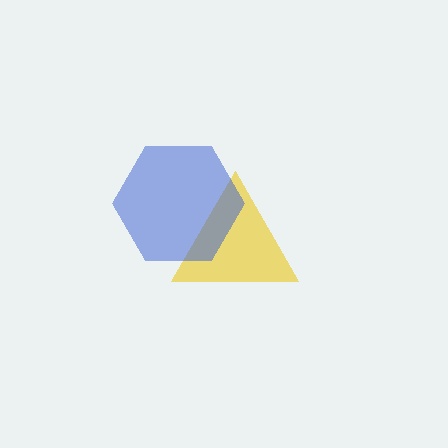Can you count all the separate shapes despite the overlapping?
Yes, there are 2 separate shapes.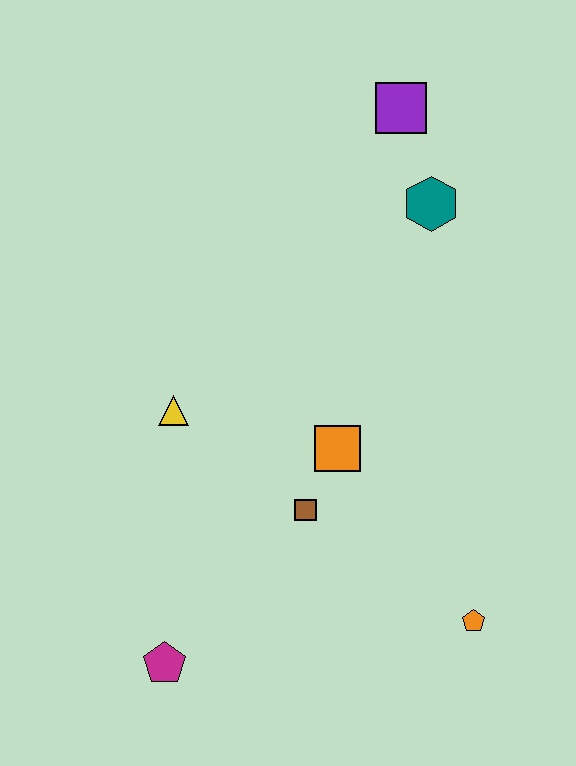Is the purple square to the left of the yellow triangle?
No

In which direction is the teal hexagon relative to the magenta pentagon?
The teal hexagon is above the magenta pentagon.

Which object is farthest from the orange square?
The purple square is farthest from the orange square.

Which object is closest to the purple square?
The teal hexagon is closest to the purple square.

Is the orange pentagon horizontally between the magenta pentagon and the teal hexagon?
No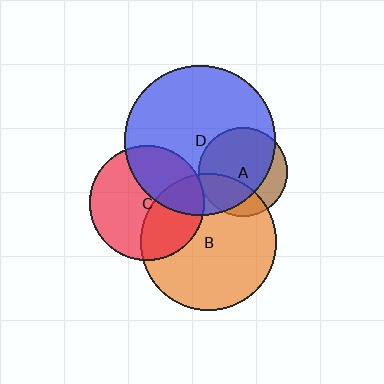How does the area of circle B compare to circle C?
Approximately 1.4 times.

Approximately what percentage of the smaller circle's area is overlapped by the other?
Approximately 35%.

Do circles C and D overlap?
Yes.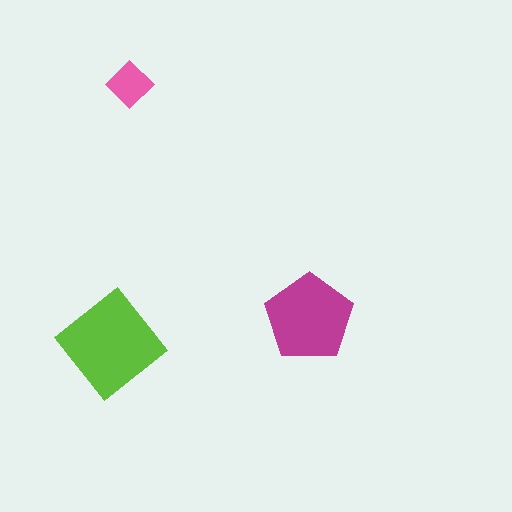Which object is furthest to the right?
The magenta pentagon is rightmost.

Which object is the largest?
The lime diamond.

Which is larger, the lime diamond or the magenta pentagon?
The lime diamond.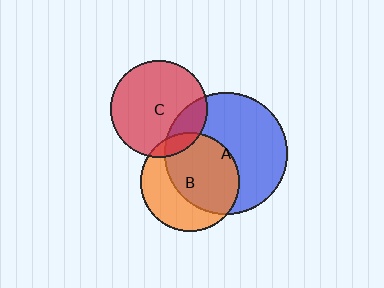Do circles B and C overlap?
Yes.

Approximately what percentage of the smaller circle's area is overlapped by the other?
Approximately 10%.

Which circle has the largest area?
Circle A (blue).